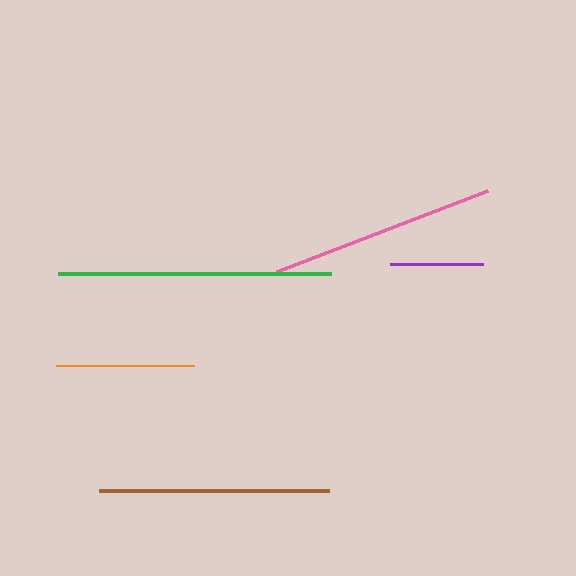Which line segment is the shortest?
The purple line is the shortest at approximately 94 pixels.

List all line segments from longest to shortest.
From longest to shortest: green, brown, pink, orange, purple.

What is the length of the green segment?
The green segment is approximately 273 pixels long.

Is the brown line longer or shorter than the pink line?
The brown line is longer than the pink line.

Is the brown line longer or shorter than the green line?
The green line is longer than the brown line.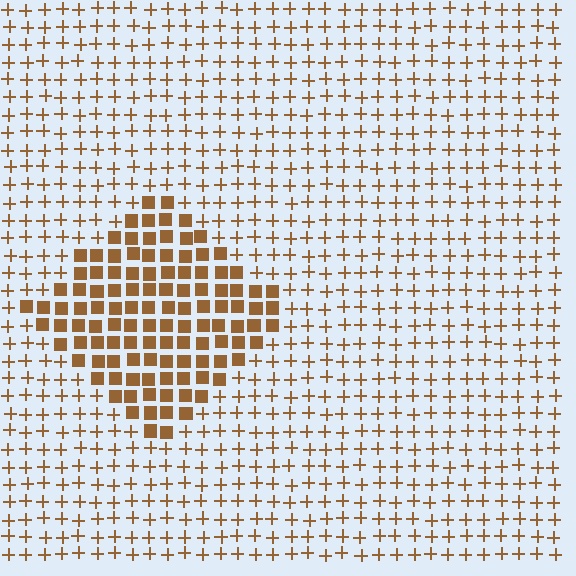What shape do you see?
I see a diamond.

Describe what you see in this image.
The image is filled with small brown elements arranged in a uniform grid. A diamond-shaped region contains squares, while the surrounding area contains plus signs. The boundary is defined purely by the change in element shape.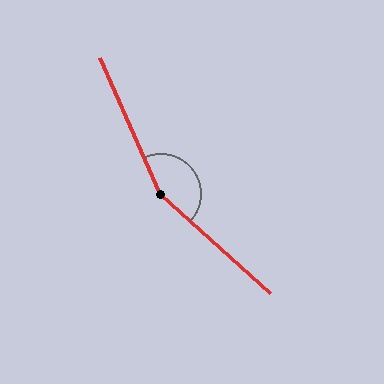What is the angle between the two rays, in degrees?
Approximately 156 degrees.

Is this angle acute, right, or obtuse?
It is obtuse.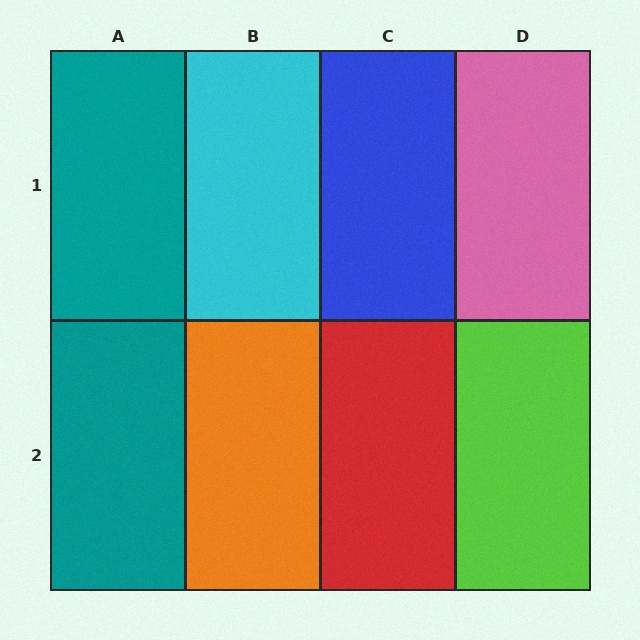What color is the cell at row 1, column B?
Cyan.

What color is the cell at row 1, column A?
Teal.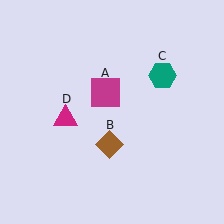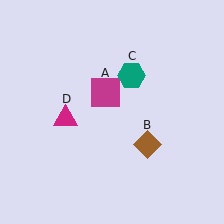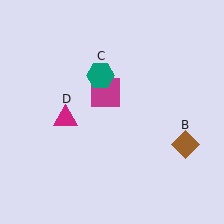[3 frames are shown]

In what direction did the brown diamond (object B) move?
The brown diamond (object B) moved right.